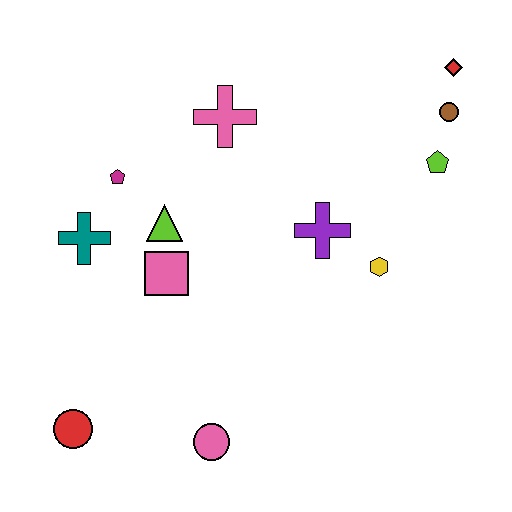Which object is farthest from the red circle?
The red diamond is farthest from the red circle.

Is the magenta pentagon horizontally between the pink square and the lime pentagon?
No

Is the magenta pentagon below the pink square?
No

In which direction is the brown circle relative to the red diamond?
The brown circle is below the red diamond.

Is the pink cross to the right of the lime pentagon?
No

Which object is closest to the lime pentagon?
The brown circle is closest to the lime pentagon.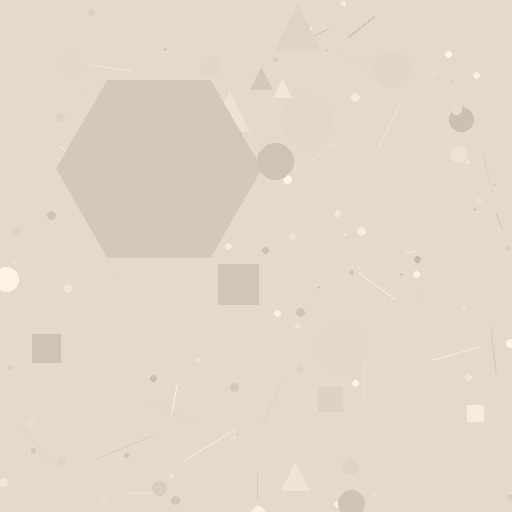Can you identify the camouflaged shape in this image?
The camouflaged shape is a hexagon.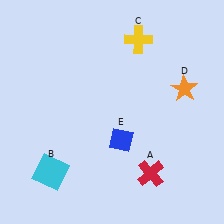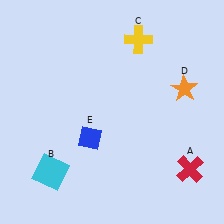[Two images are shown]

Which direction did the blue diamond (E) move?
The blue diamond (E) moved left.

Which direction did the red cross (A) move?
The red cross (A) moved right.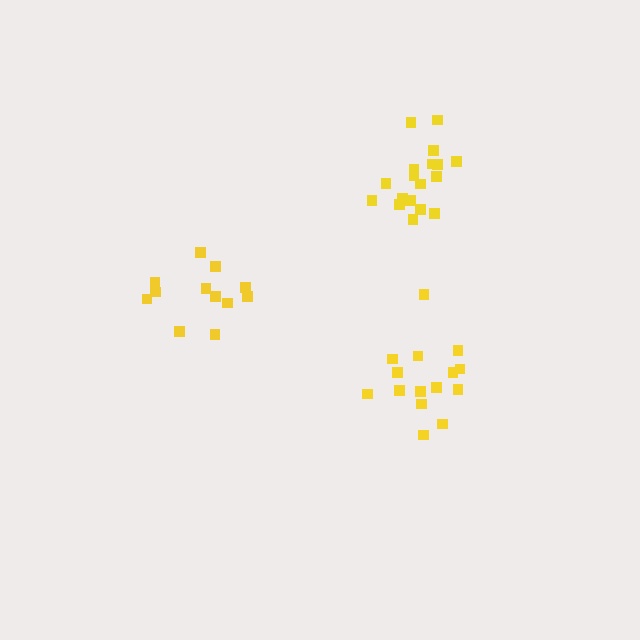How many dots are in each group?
Group 1: 12 dots, Group 2: 15 dots, Group 3: 18 dots (45 total).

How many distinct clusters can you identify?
There are 3 distinct clusters.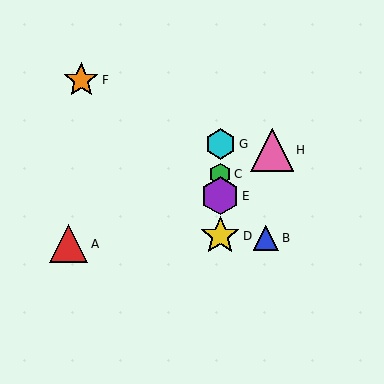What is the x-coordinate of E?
Object E is at x≈220.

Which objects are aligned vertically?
Objects C, D, E, G are aligned vertically.